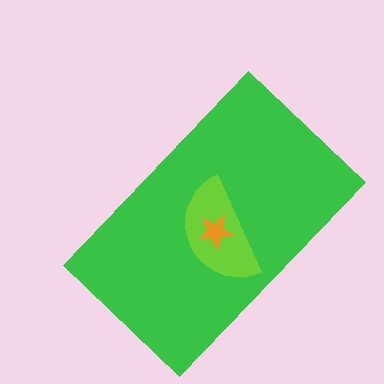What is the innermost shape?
The orange star.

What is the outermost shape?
The green rectangle.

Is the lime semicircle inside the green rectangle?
Yes.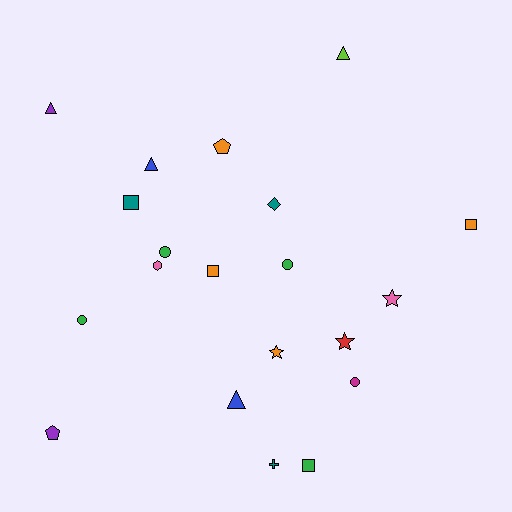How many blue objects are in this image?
There are 2 blue objects.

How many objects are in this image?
There are 20 objects.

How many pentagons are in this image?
There are 2 pentagons.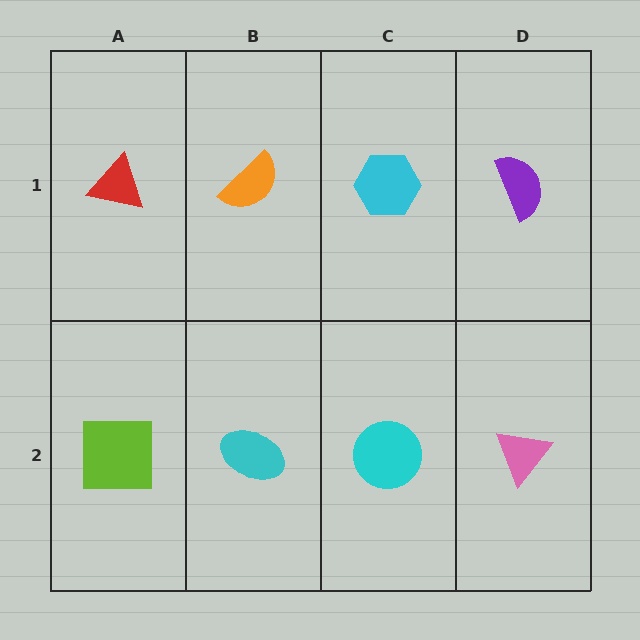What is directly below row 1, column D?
A pink triangle.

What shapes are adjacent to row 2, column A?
A red triangle (row 1, column A), a cyan ellipse (row 2, column B).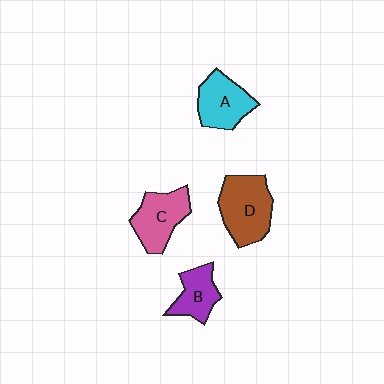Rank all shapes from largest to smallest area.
From largest to smallest: D (brown), C (pink), A (cyan), B (purple).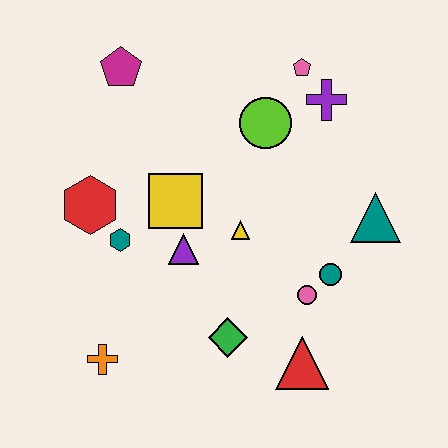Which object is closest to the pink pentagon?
The purple cross is closest to the pink pentagon.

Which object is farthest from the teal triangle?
The orange cross is farthest from the teal triangle.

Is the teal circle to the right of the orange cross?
Yes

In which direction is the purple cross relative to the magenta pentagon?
The purple cross is to the right of the magenta pentagon.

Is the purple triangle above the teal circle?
Yes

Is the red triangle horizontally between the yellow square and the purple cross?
Yes